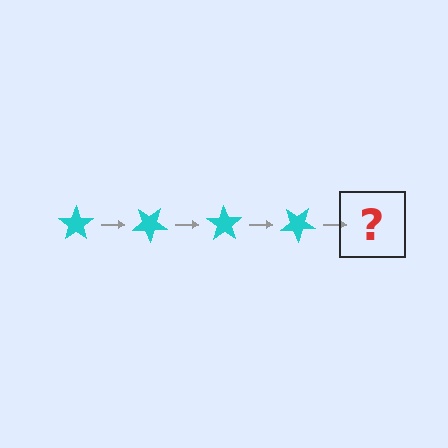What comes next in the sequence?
The next element should be a cyan star rotated 140 degrees.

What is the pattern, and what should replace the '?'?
The pattern is that the star rotates 35 degrees each step. The '?' should be a cyan star rotated 140 degrees.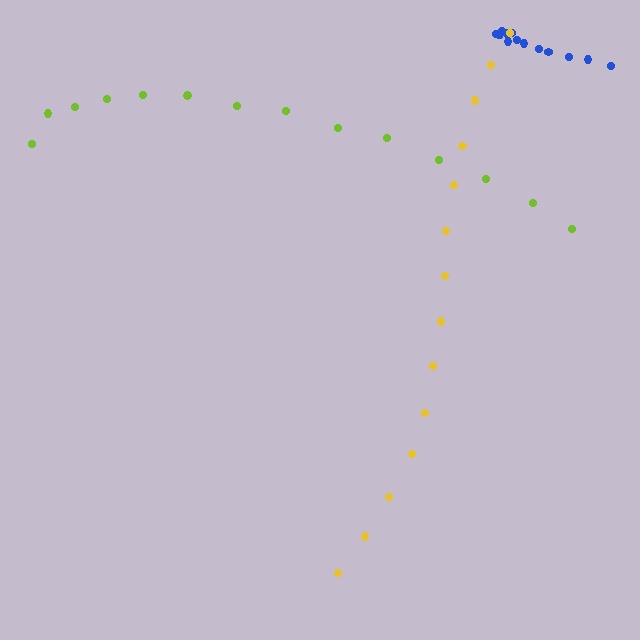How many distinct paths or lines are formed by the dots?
There are 3 distinct paths.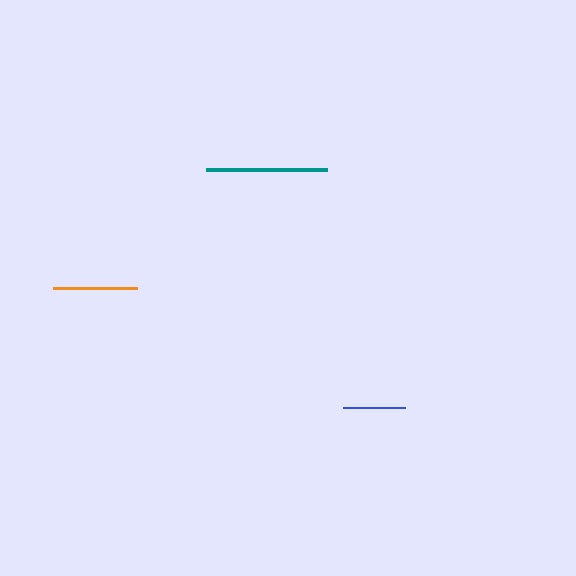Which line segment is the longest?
The teal line is the longest at approximately 122 pixels.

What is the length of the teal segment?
The teal segment is approximately 122 pixels long.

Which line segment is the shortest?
The blue line is the shortest at approximately 61 pixels.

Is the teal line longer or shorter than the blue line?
The teal line is longer than the blue line.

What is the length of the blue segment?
The blue segment is approximately 61 pixels long.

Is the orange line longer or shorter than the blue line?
The orange line is longer than the blue line.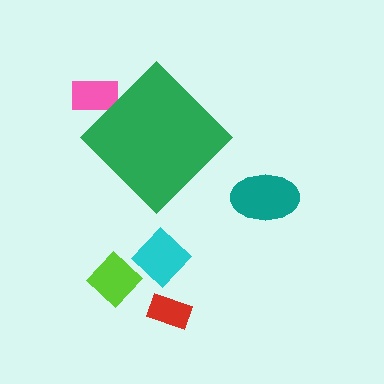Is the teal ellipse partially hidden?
No, the teal ellipse is fully visible.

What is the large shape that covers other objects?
A green diamond.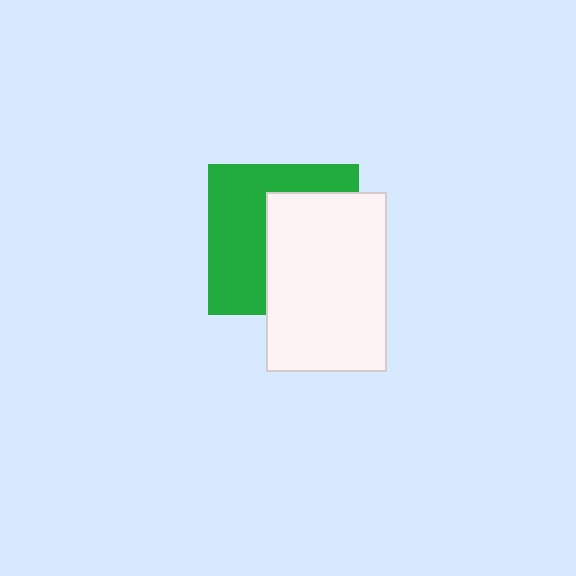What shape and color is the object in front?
The object in front is a white rectangle.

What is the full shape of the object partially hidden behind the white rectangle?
The partially hidden object is a green square.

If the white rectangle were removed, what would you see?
You would see the complete green square.